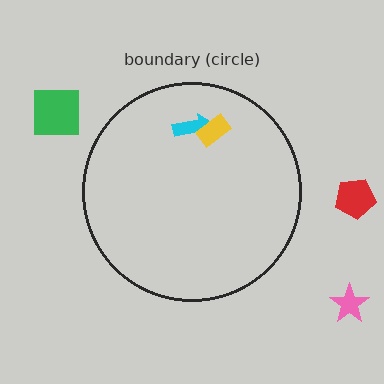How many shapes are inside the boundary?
2 inside, 3 outside.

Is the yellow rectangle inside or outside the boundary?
Inside.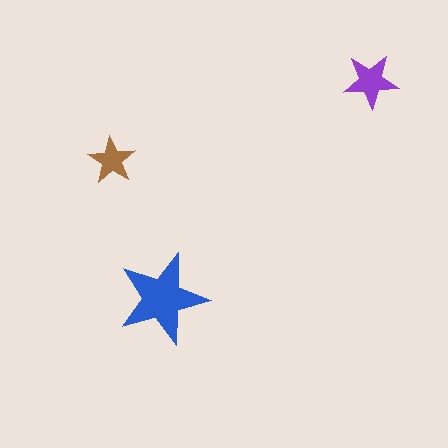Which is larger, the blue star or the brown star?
The blue one.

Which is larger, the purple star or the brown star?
The purple one.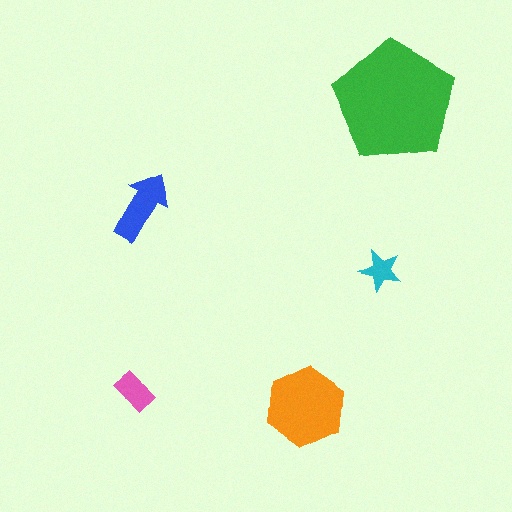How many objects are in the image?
There are 5 objects in the image.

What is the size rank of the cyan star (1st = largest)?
5th.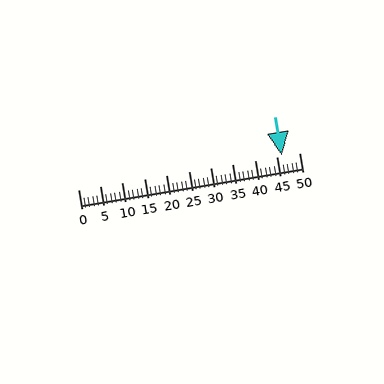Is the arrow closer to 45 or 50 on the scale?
The arrow is closer to 45.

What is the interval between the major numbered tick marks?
The major tick marks are spaced 5 units apart.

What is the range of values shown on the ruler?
The ruler shows values from 0 to 50.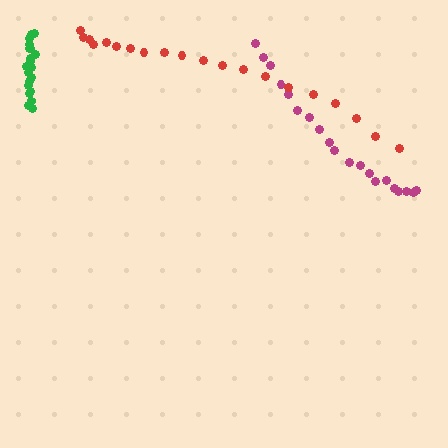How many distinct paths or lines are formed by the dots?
There are 3 distinct paths.